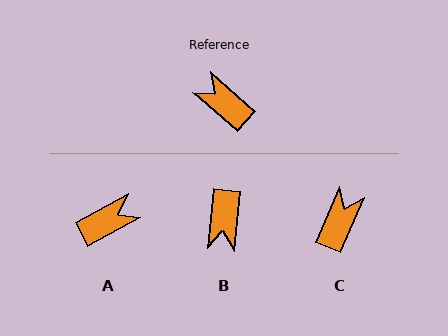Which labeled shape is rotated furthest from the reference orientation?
B, about 125 degrees away.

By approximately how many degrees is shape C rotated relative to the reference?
Approximately 72 degrees clockwise.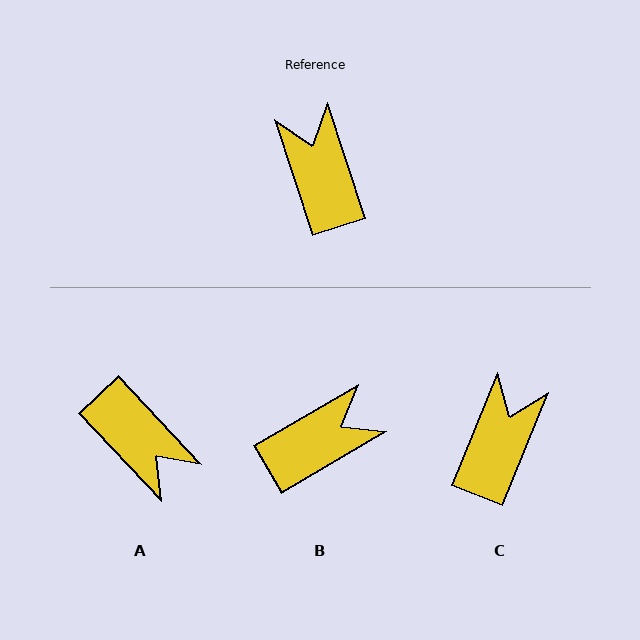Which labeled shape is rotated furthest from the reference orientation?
A, about 155 degrees away.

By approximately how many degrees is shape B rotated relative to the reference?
Approximately 78 degrees clockwise.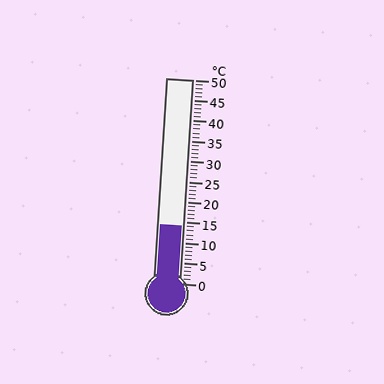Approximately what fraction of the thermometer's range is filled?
The thermometer is filled to approximately 30% of its range.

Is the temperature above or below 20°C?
The temperature is below 20°C.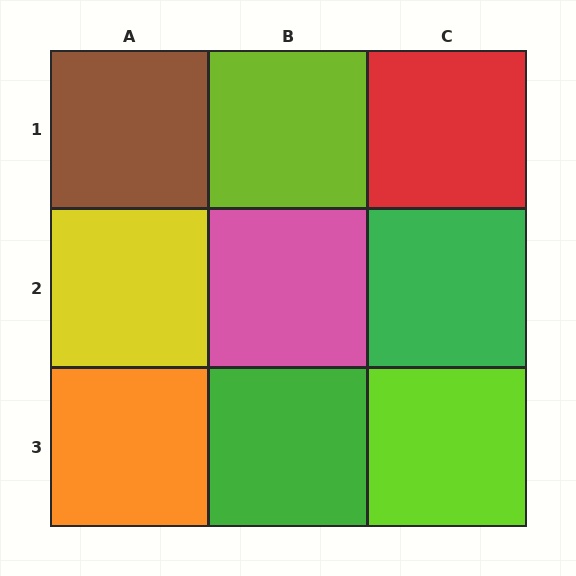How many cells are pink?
1 cell is pink.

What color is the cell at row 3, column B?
Green.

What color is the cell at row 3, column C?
Lime.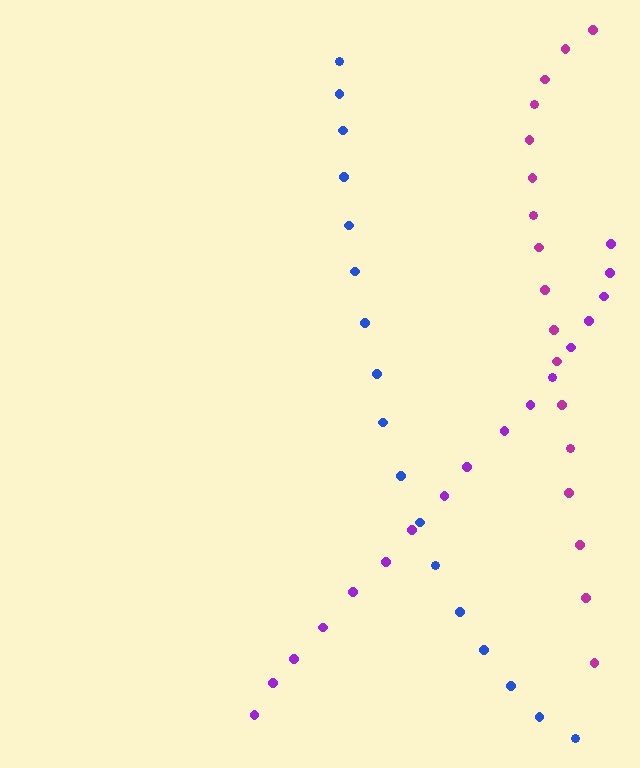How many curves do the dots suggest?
There are 3 distinct paths.